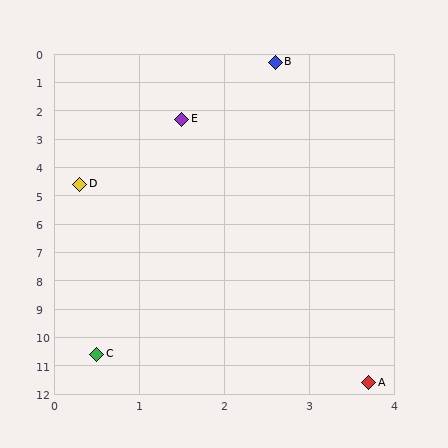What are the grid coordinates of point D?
Point D is at approximately (0.3, 4.6).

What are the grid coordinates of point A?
Point A is at approximately (3.7, 11.6).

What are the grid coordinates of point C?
Point C is at approximately (0.5, 10.6).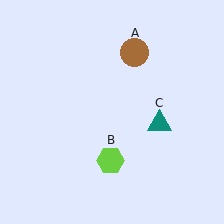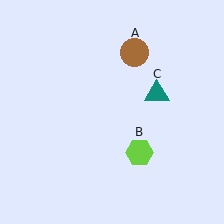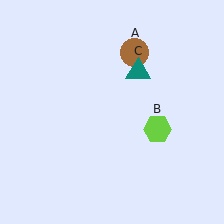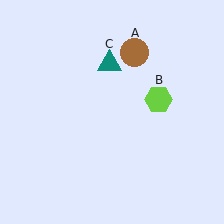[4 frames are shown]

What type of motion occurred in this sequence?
The lime hexagon (object B), teal triangle (object C) rotated counterclockwise around the center of the scene.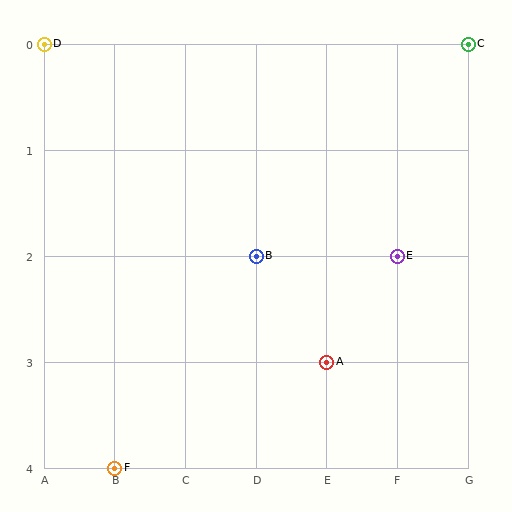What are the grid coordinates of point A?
Point A is at grid coordinates (E, 3).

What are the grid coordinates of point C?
Point C is at grid coordinates (G, 0).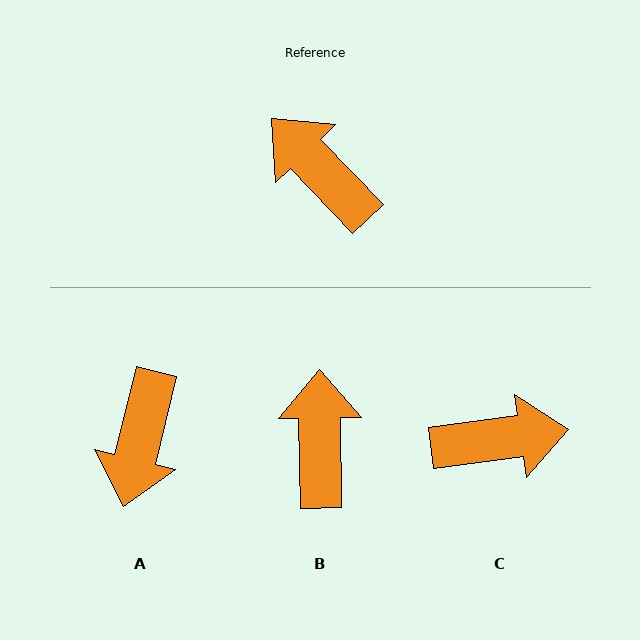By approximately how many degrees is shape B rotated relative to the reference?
Approximately 43 degrees clockwise.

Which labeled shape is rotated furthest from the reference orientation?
C, about 126 degrees away.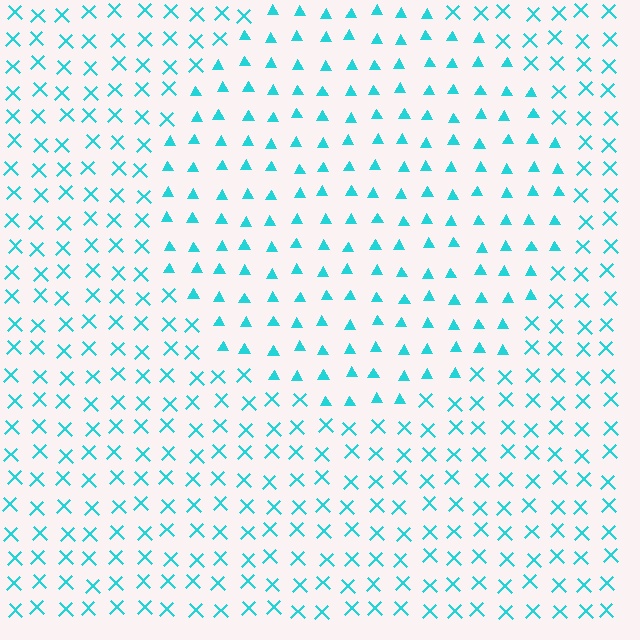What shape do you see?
I see a circle.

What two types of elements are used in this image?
The image uses triangles inside the circle region and X marks outside it.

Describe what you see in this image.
The image is filled with small cyan elements arranged in a uniform grid. A circle-shaped region contains triangles, while the surrounding area contains X marks. The boundary is defined purely by the change in element shape.